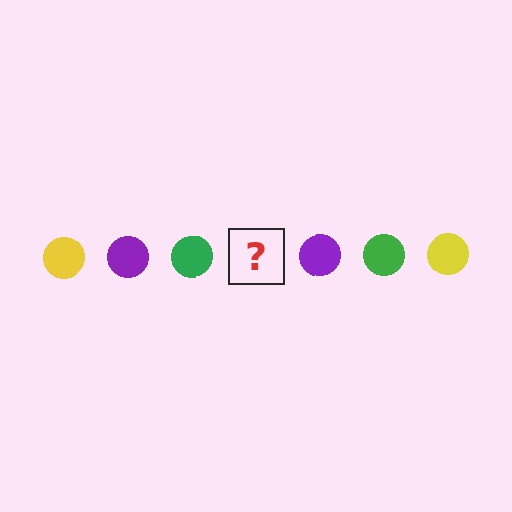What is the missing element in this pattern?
The missing element is a yellow circle.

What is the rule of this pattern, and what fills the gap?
The rule is that the pattern cycles through yellow, purple, green circles. The gap should be filled with a yellow circle.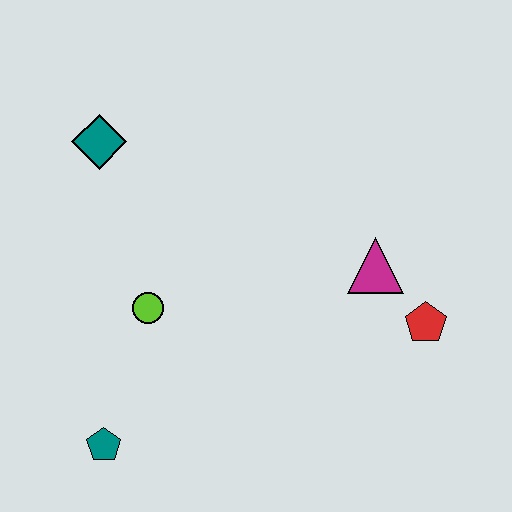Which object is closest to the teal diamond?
The lime circle is closest to the teal diamond.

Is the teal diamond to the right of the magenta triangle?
No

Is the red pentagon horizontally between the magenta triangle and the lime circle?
No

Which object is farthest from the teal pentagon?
The red pentagon is farthest from the teal pentagon.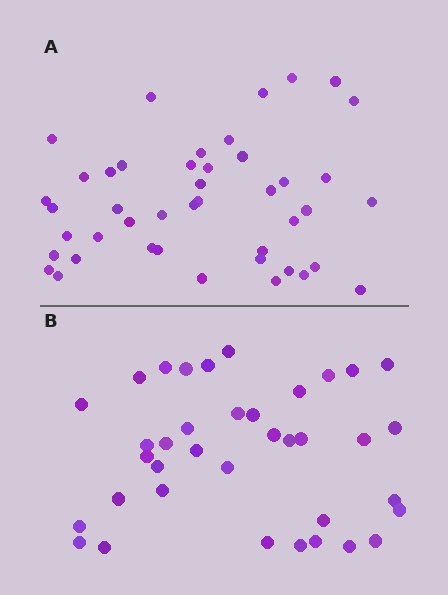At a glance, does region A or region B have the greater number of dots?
Region A (the top region) has more dots.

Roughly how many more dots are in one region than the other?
Region A has roughly 8 or so more dots than region B.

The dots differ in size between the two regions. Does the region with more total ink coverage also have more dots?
No. Region B has more total ink coverage because its dots are larger, but region A actually contains more individual dots. Total area can be misleading — the number of items is what matters here.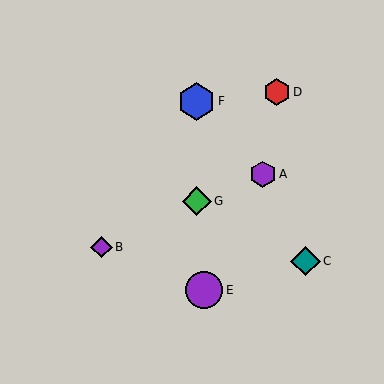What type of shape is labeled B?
Shape B is a purple diamond.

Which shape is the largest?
The blue hexagon (labeled F) is the largest.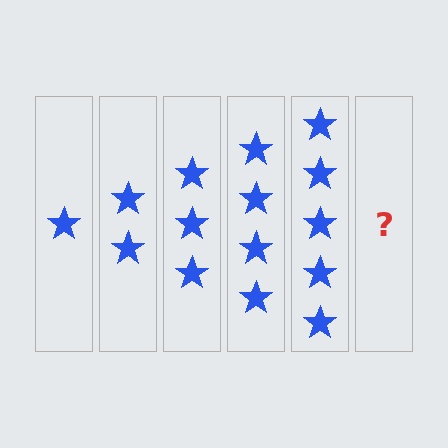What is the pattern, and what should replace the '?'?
The pattern is that each step adds one more star. The '?' should be 6 stars.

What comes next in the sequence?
The next element should be 6 stars.